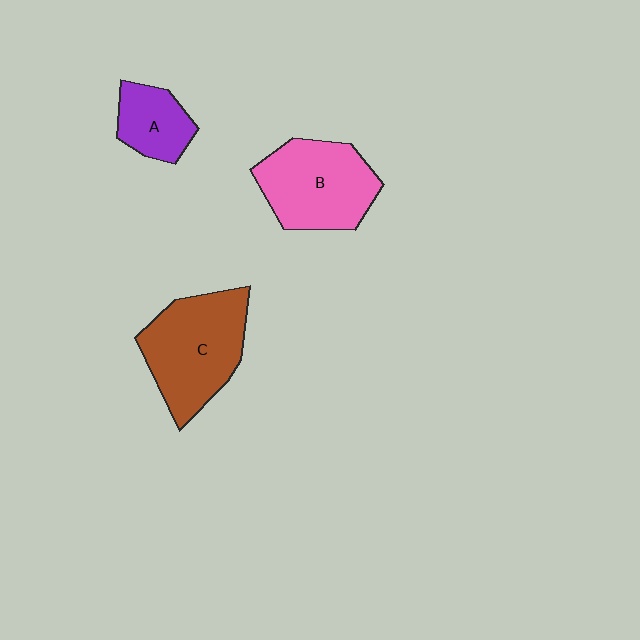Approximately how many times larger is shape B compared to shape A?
Approximately 1.9 times.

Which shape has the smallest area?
Shape A (purple).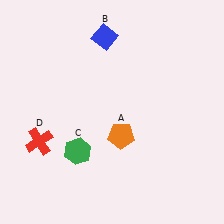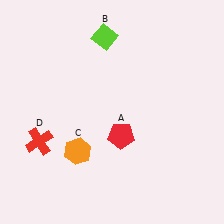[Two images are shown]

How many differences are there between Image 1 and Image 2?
There are 3 differences between the two images.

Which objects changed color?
A changed from orange to red. B changed from blue to lime. C changed from green to orange.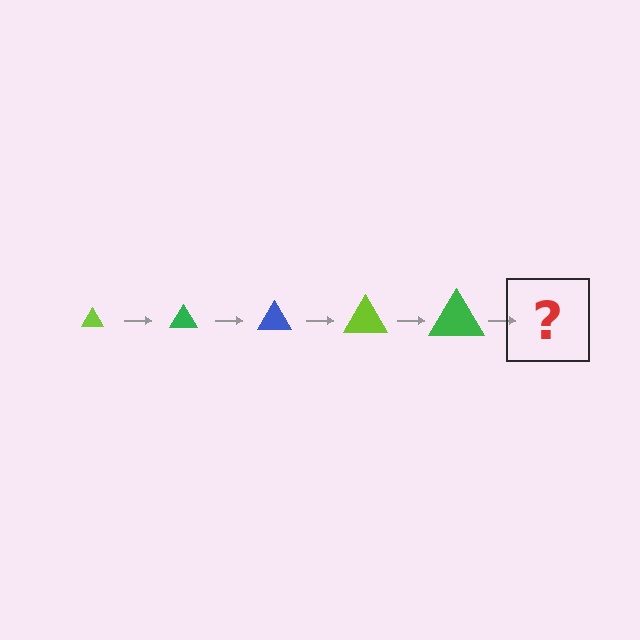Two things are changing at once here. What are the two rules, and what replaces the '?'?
The two rules are that the triangle grows larger each step and the color cycles through lime, green, and blue. The '?' should be a blue triangle, larger than the previous one.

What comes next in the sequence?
The next element should be a blue triangle, larger than the previous one.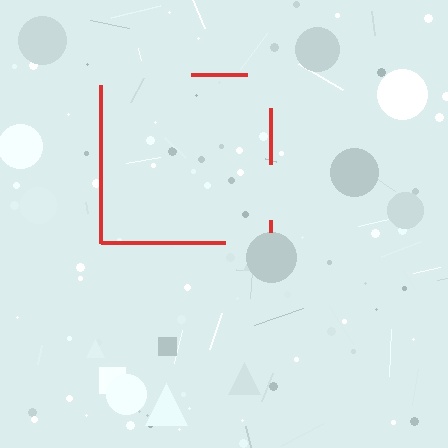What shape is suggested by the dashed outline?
The dashed outline suggests a square.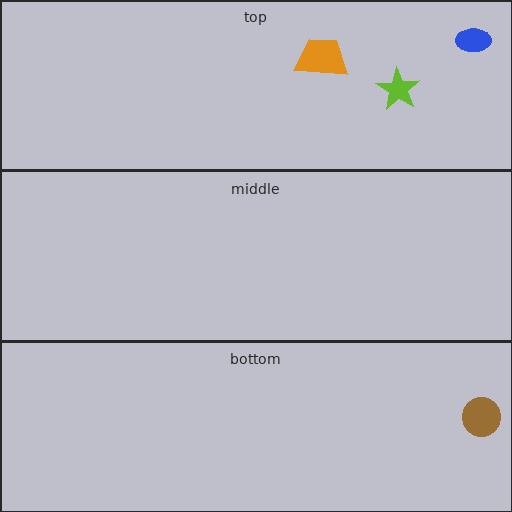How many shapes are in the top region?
3.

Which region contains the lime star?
The top region.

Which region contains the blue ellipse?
The top region.